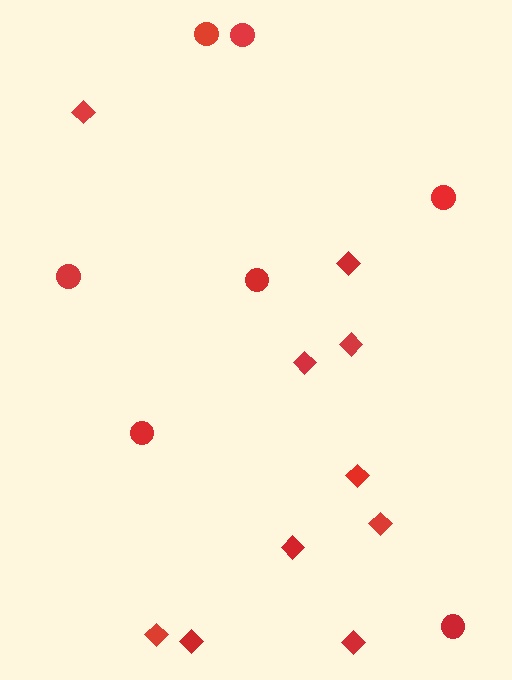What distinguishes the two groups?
There are 2 groups: one group of diamonds (10) and one group of circles (7).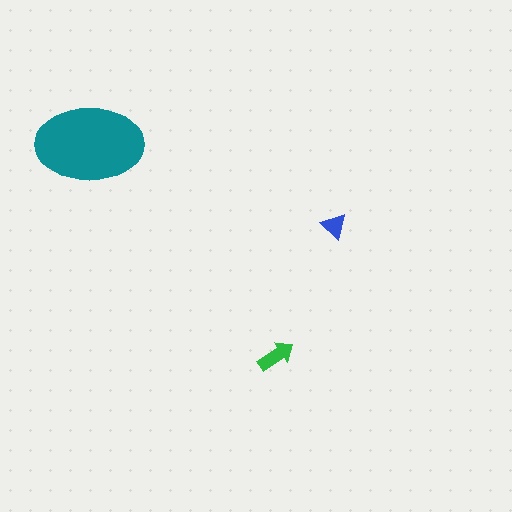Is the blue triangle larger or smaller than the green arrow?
Smaller.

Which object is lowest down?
The green arrow is bottommost.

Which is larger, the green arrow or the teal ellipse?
The teal ellipse.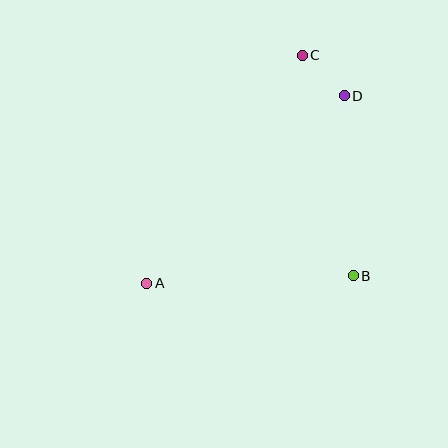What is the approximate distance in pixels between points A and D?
The distance between A and D is approximately 272 pixels.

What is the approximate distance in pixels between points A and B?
The distance between A and B is approximately 207 pixels.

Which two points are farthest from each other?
Points A and C are farthest from each other.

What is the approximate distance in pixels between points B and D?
The distance between B and D is approximately 180 pixels.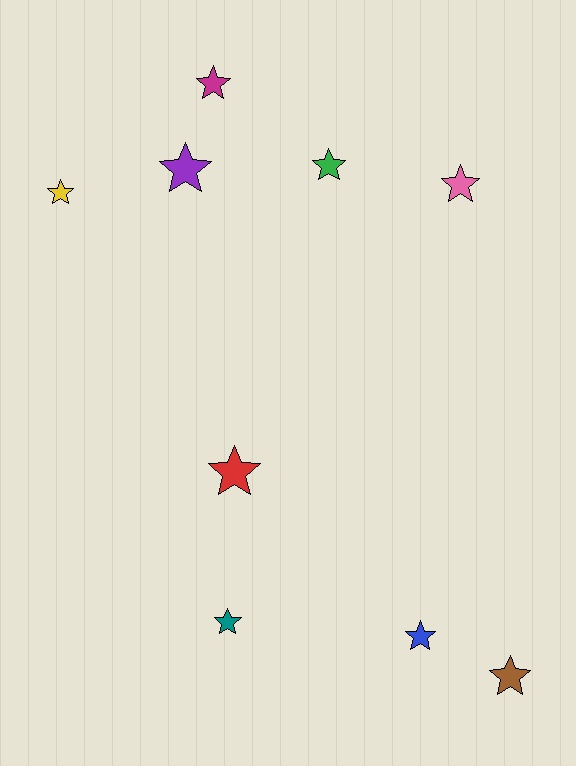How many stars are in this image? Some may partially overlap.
There are 9 stars.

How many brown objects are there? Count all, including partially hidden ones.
There is 1 brown object.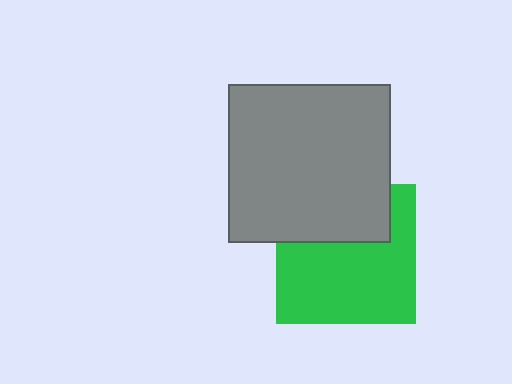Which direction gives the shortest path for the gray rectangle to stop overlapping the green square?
Moving up gives the shortest separation.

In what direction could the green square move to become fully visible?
The green square could move down. That would shift it out from behind the gray rectangle entirely.